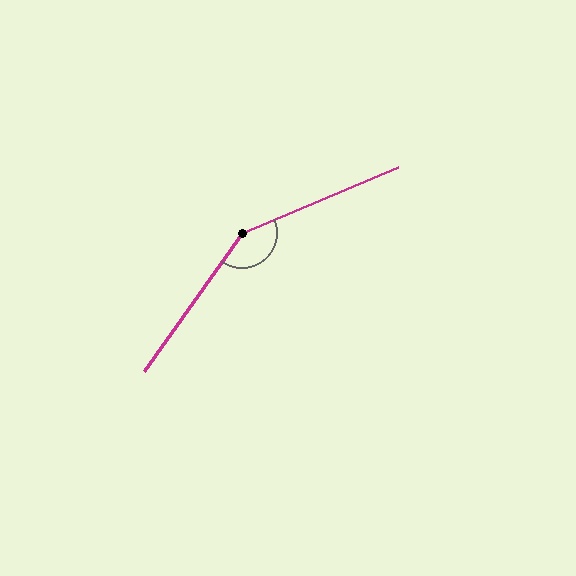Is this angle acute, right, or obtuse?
It is obtuse.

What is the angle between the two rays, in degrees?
Approximately 148 degrees.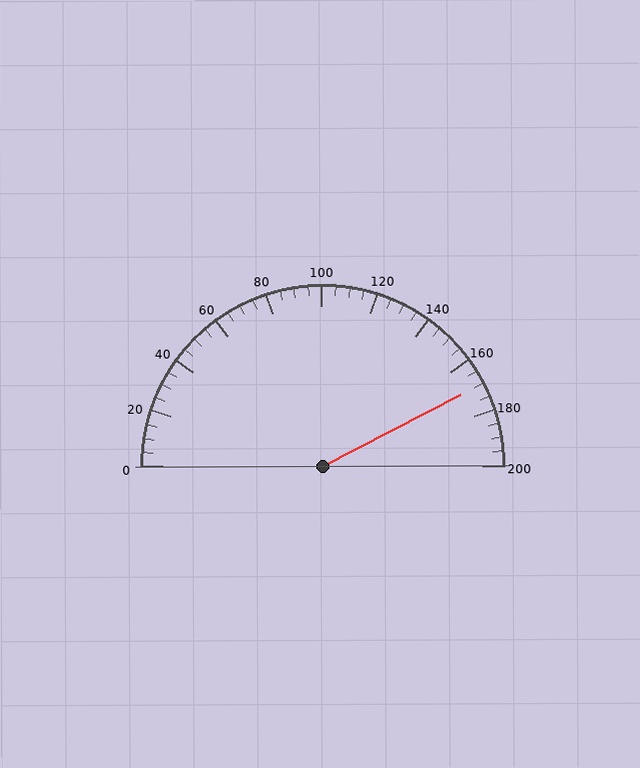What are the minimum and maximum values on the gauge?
The gauge ranges from 0 to 200.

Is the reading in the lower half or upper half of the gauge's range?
The reading is in the upper half of the range (0 to 200).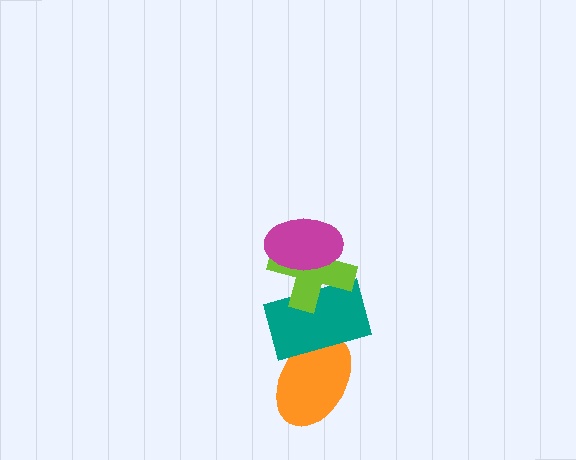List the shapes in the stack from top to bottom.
From top to bottom: the magenta ellipse, the lime cross, the teal rectangle, the orange ellipse.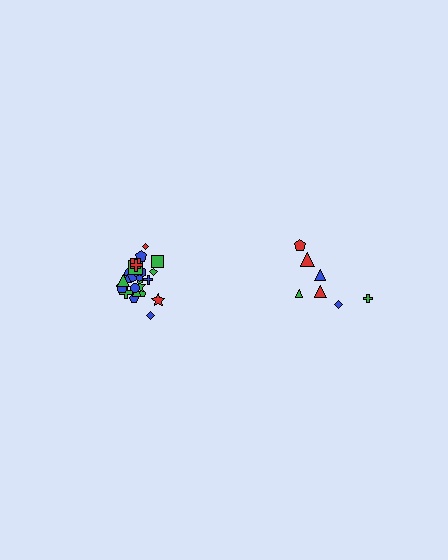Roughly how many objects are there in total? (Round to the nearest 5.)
Roughly 30 objects in total.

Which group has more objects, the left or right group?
The left group.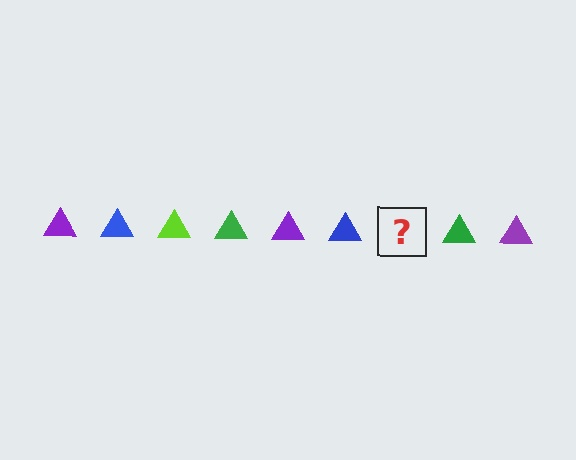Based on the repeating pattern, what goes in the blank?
The blank should be a lime triangle.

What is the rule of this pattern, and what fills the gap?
The rule is that the pattern cycles through purple, blue, lime, green triangles. The gap should be filled with a lime triangle.